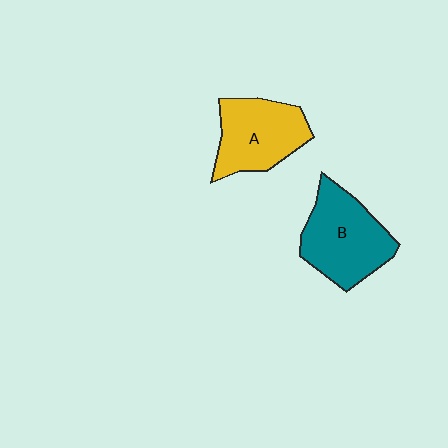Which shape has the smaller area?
Shape A (yellow).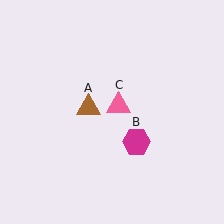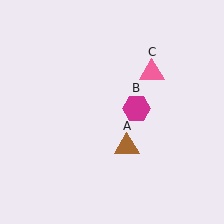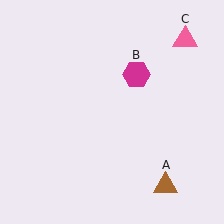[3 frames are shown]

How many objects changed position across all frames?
3 objects changed position: brown triangle (object A), magenta hexagon (object B), pink triangle (object C).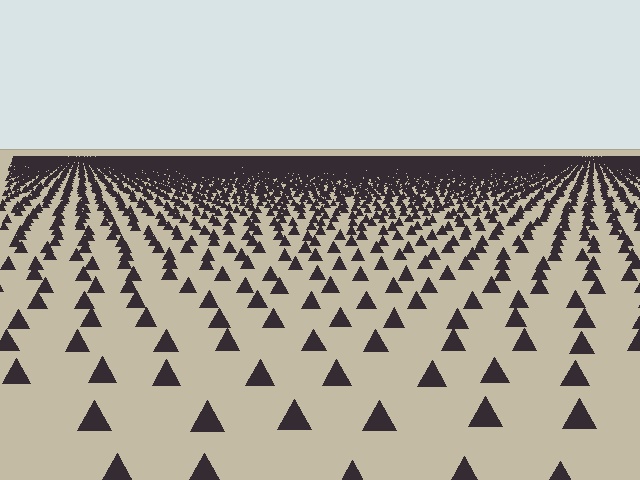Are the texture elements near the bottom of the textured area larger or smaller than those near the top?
Larger. Near the bottom, elements are closer to the viewer and appear at a bigger on-screen size.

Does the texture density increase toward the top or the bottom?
Density increases toward the top.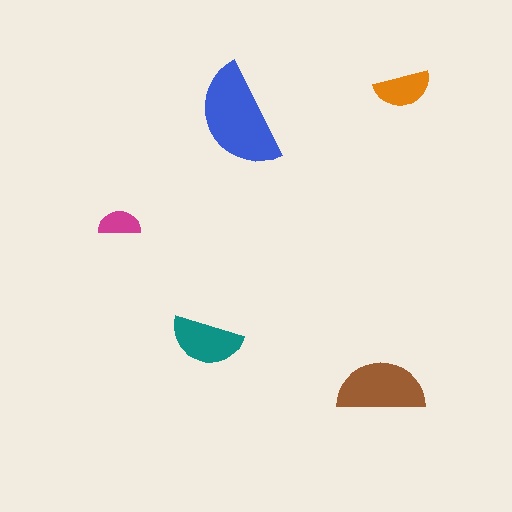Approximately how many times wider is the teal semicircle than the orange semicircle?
About 1.5 times wider.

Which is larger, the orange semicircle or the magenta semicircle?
The orange one.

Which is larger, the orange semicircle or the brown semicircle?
The brown one.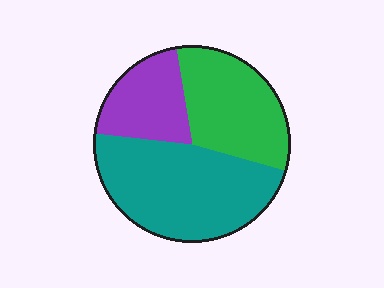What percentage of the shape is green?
Green covers 32% of the shape.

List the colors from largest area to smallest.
From largest to smallest: teal, green, purple.